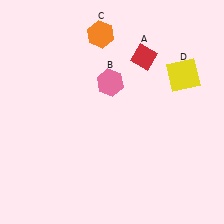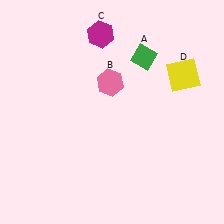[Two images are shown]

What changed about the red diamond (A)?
In Image 1, A is red. In Image 2, it changed to green.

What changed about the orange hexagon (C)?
In Image 1, C is orange. In Image 2, it changed to magenta.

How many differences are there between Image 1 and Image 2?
There are 2 differences between the two images.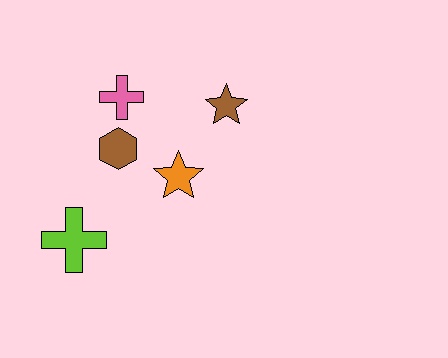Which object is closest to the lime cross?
The brown hexagon is closest to the lime cross.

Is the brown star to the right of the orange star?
Yes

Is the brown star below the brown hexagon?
No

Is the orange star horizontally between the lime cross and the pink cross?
No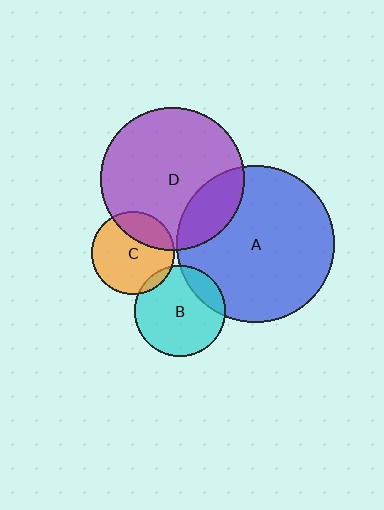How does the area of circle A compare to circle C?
Approximately 3.6 times.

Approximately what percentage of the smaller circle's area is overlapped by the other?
Approximately 5%.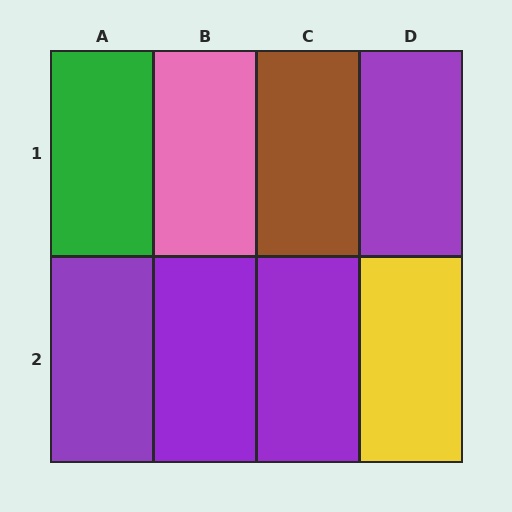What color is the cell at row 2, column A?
Purple.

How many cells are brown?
1 cell is brown.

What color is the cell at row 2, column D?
Yellow.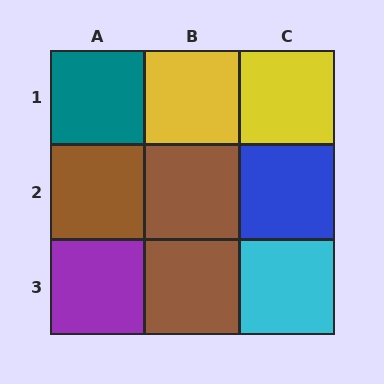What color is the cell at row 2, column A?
Brown.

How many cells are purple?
1 cell is purple.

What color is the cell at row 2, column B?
Brown.